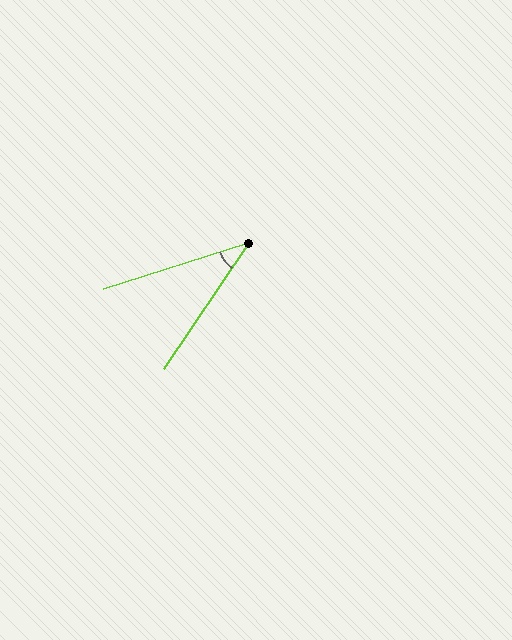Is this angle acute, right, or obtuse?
It is acute.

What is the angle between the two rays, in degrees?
Approximately 38 degrees.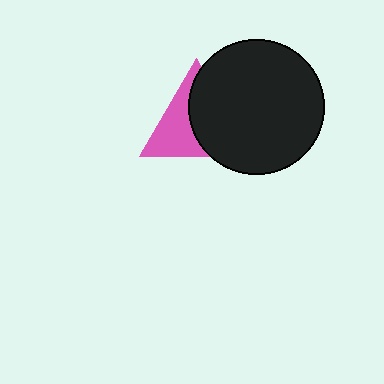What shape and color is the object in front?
The object in front is a black circle.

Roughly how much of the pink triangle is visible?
About half of it is visible (roughly 46%).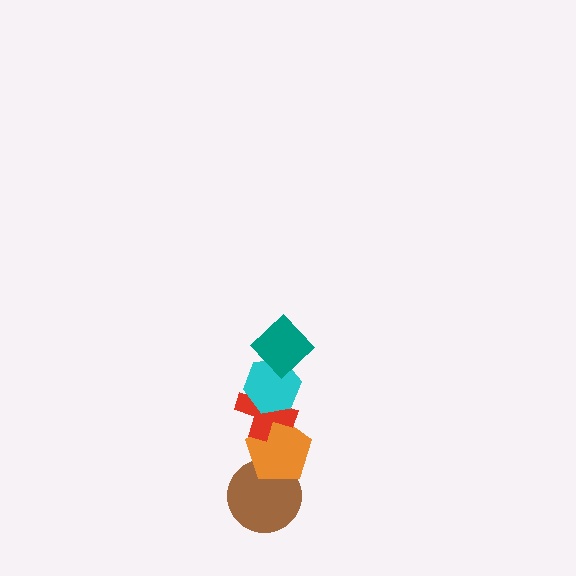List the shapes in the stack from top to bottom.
From top to bottom: the teal diamond, the cyan hexagon, the red cross, the orange pentagon, the brown circle.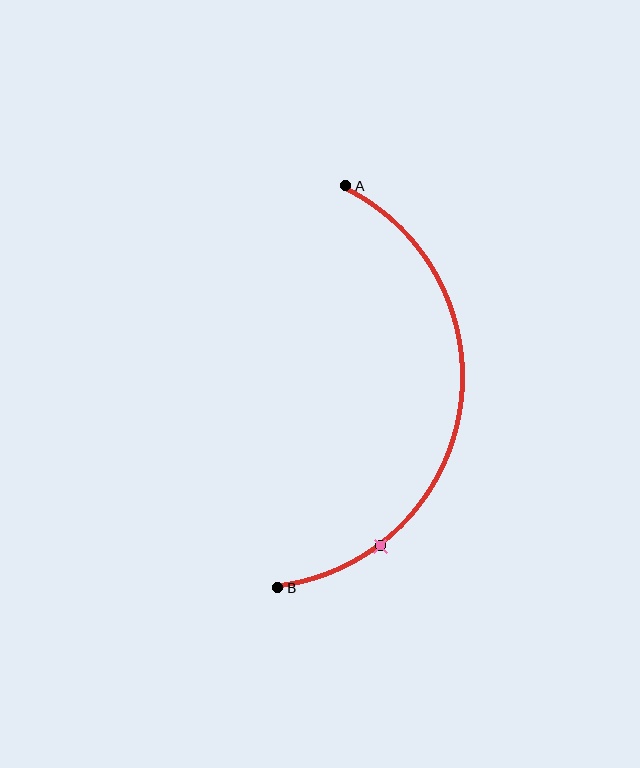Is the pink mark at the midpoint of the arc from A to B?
No. The pink mark lies on the arc but is closer to endpoint B. The arc midpoint would be at the point on the curve equidistant along the arc from both A and B.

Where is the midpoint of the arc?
The arc midpoint is the point on the curve farthest from the straight line joining A and B. It sits to the right of that line.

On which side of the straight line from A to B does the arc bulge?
The arc bulges to the right of the straight line connecting A and B.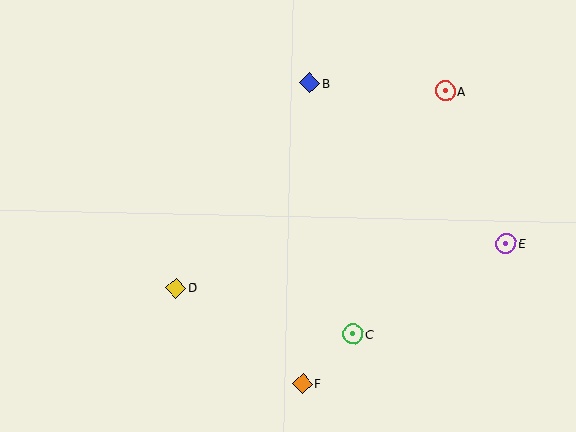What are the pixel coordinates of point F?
Point F is at (302, 384).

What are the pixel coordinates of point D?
Point D is at (176, 288).